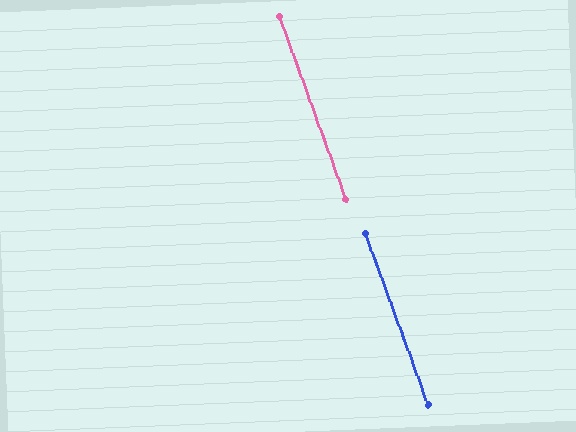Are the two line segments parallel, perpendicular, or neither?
Parallel — their directions differ by only 0.3°.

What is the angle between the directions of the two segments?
Approximately 0 degrees.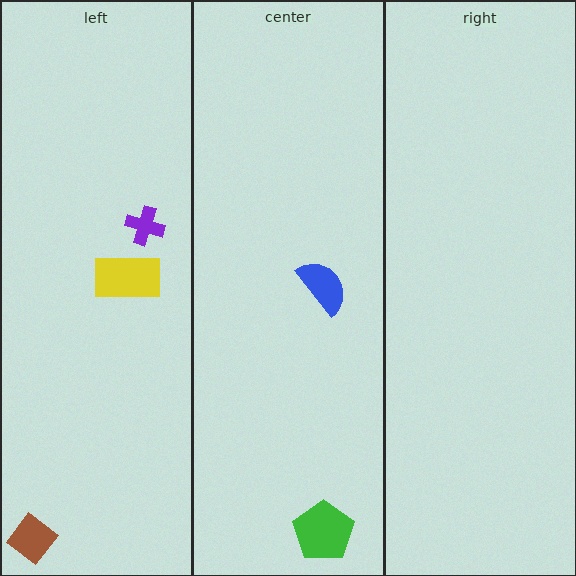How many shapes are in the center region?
2.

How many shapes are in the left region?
3.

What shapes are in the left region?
The brown diamond, the yellow rectangle, the purple cross.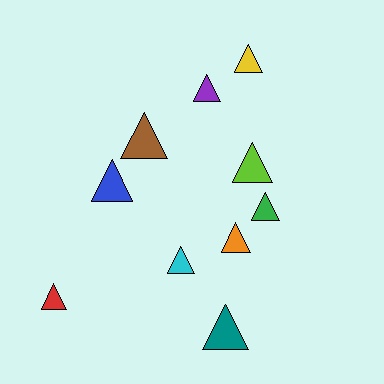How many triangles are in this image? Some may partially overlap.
There are 10 triangles.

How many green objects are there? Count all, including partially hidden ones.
There is 1 green object.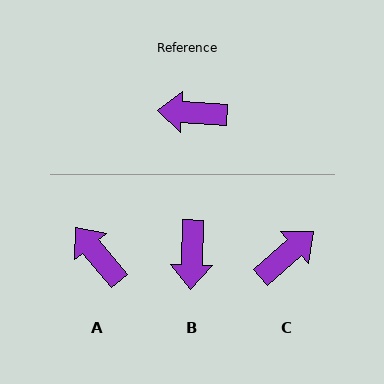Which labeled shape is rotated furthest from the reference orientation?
C, about 136 degrees away.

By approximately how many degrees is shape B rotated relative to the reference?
Approximately 92 degrees counter-clockwise.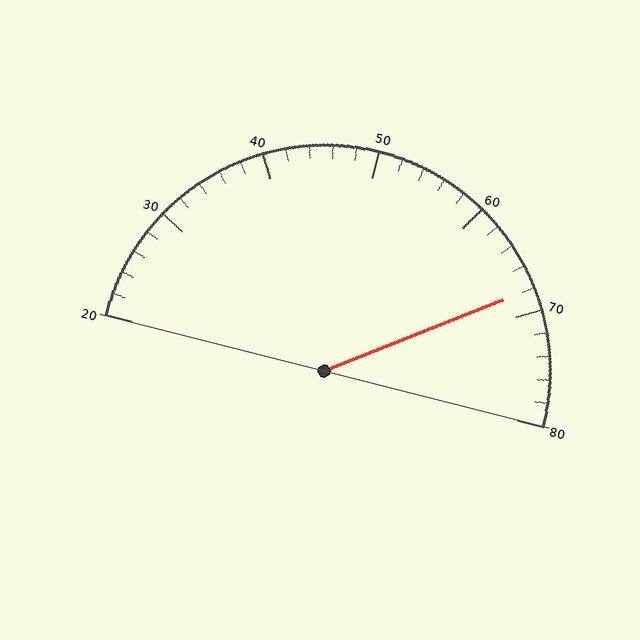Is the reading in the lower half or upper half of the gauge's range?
The reading is in the upper half of the range (20 to 80).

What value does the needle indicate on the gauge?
The needle indicates approximately 68.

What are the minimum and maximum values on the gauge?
The gauge ranges from 20 to 80.